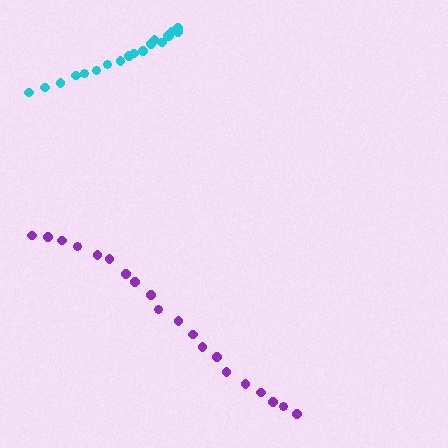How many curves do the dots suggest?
There are 2 distinct paths.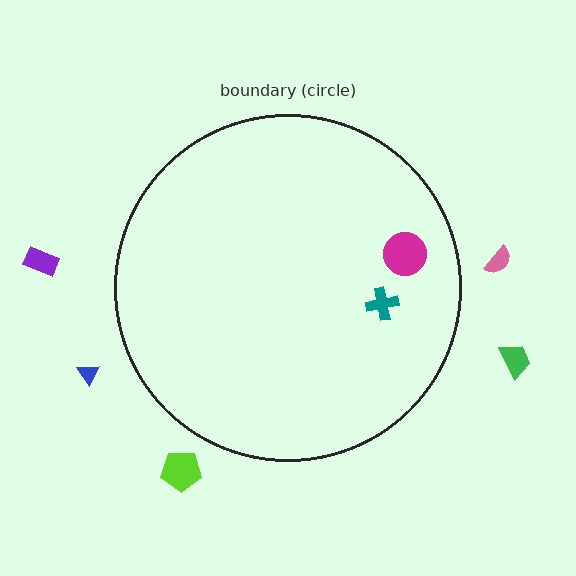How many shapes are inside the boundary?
2 inside, 5 outside.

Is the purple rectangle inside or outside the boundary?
Outside.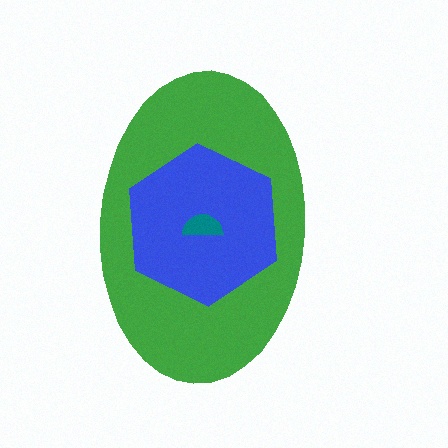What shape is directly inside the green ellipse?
The blue hexagon.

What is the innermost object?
The teal semicircle.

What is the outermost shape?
The green ellipse.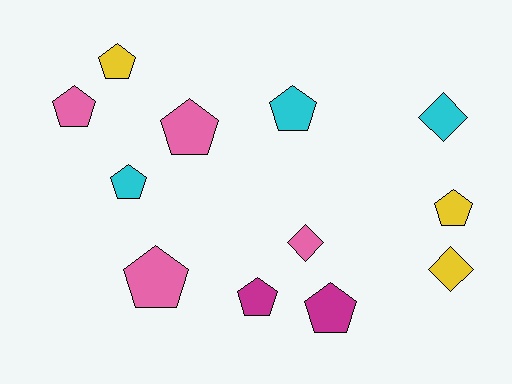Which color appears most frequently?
Pink, with 4 objects.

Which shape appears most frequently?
Pentagon, with 9 objects.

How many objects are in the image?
There are 12 objects.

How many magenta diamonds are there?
There are no magenta diamonds.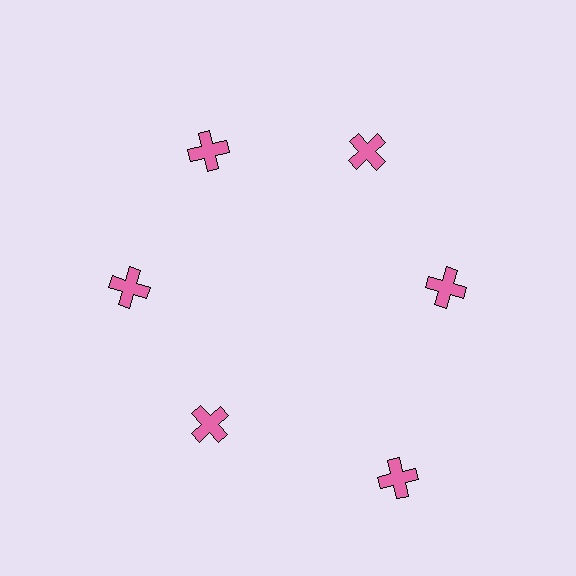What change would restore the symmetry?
The symmetry would be restored by moving it inward, back onto the ring so that all 6 crosses sit at equal angles and equal distance from the center.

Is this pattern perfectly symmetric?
No. The 6 pink crosses are arranged in a ring, but one element near the 5 o'clock position is pushed outward from the center, breaking the 6-fold rotational symmetry.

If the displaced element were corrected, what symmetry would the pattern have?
It would have 6-fold rotational symmetry — the pattern would map onto itself every 60 degrees.